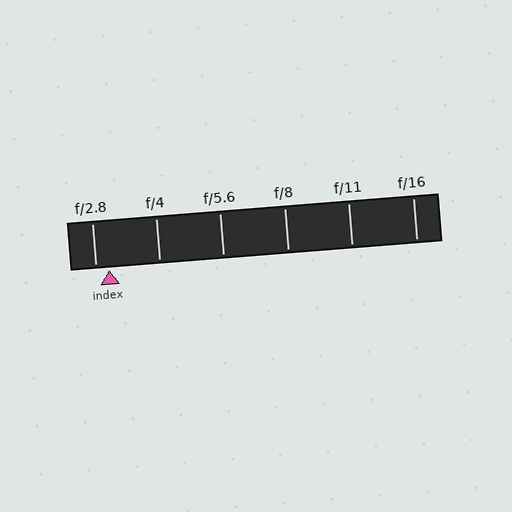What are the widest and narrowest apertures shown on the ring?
The widest aperture shown is f/2.8 and the narrowest is f/16.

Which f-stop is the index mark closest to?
The index mark is closest to f/2.8.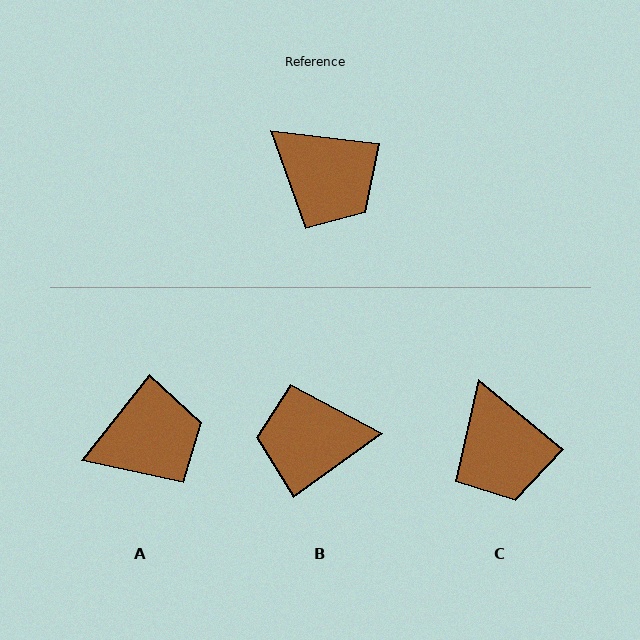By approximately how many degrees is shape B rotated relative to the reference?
Approximately 138 degrees clockwise.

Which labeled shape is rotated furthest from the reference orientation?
B, about 138 degrees away.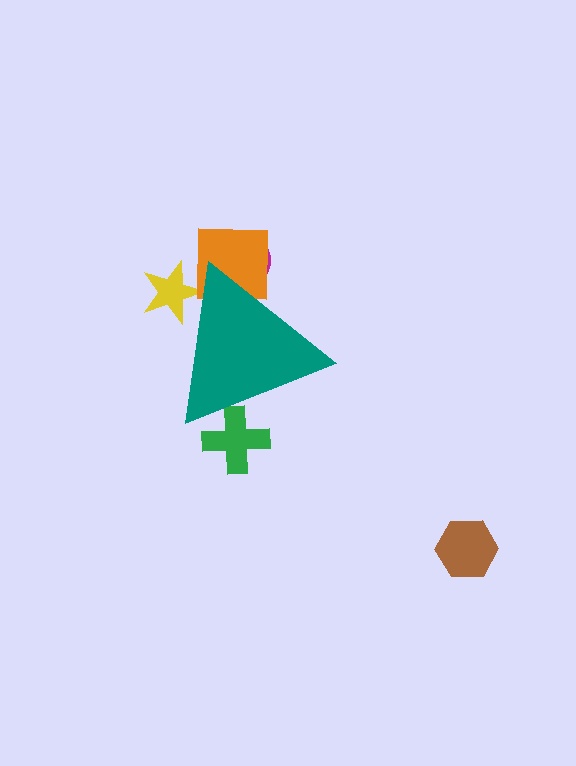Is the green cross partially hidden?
Yes, the green cross is partially hidden behind the teal triangle.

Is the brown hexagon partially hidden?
No, the brown hexagon is fully visible.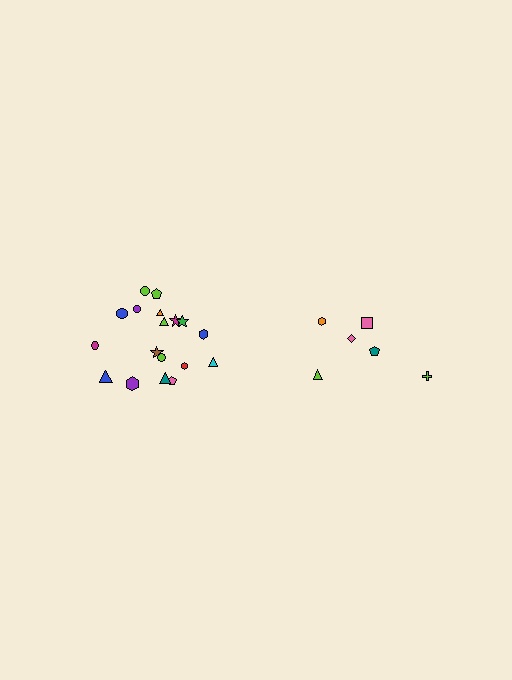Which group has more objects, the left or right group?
The left group.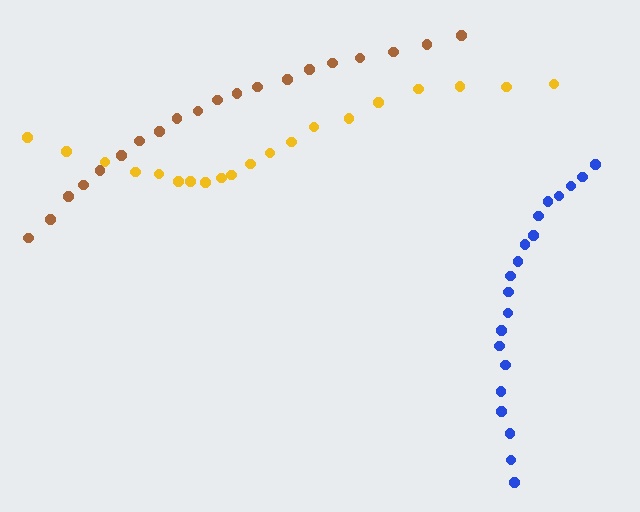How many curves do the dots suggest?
There are 3 distinct paths.